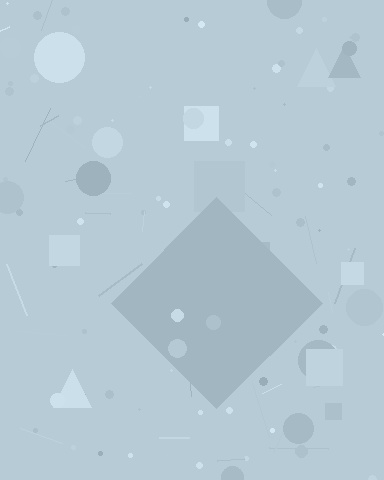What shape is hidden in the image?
A diamond is hidden in the image.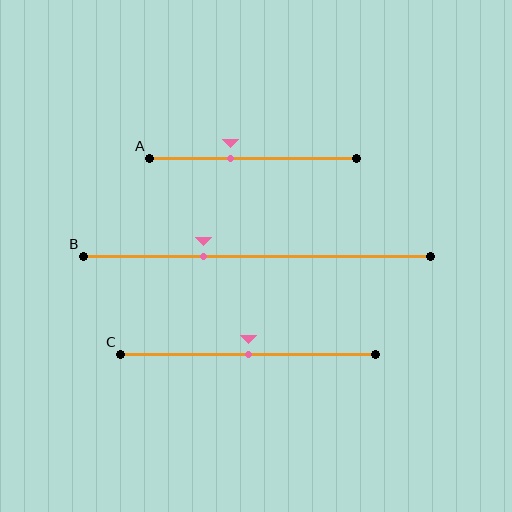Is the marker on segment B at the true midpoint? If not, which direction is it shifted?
No, the marker on segment B is shifted to the left by about 15% of the segment length.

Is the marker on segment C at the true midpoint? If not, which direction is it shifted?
Yes, the marker on segment C is at the true midpoint.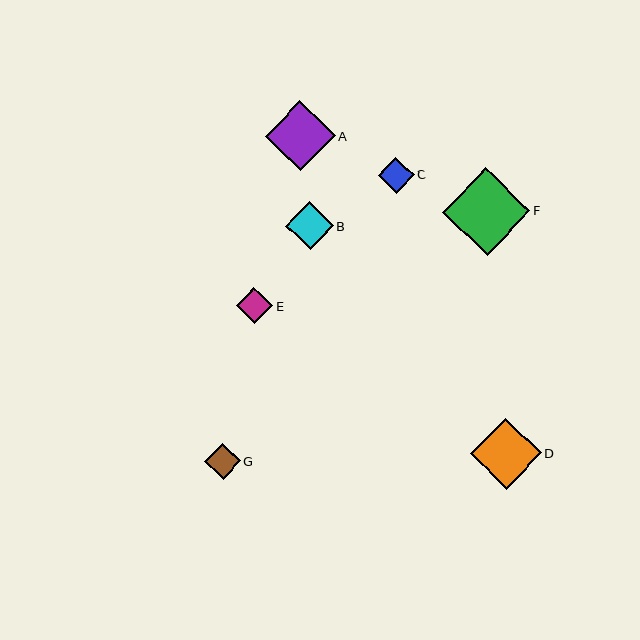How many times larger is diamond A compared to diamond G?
Diamond A is approximately 1.9 times the size of diamond G.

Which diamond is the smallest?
Diamond C is the smallest with a size of approximately 35 pixels.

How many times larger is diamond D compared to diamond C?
Diamond D is approximately 2.0 times the size of diamond C.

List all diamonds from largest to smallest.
From largest to smallest: F, D, A, B, G, E, C.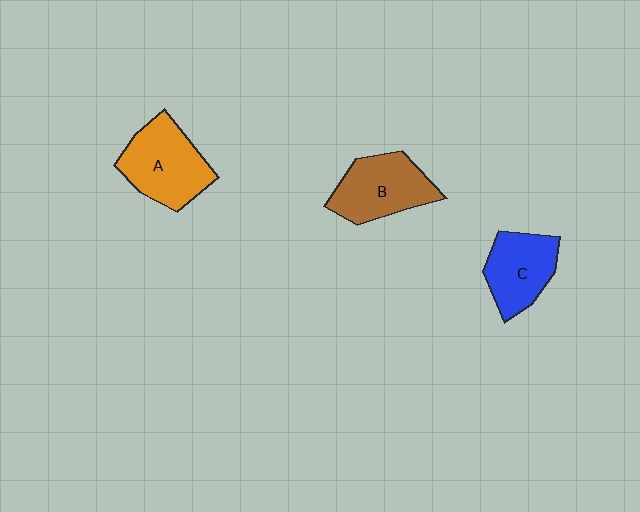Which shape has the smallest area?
Shape C (blue).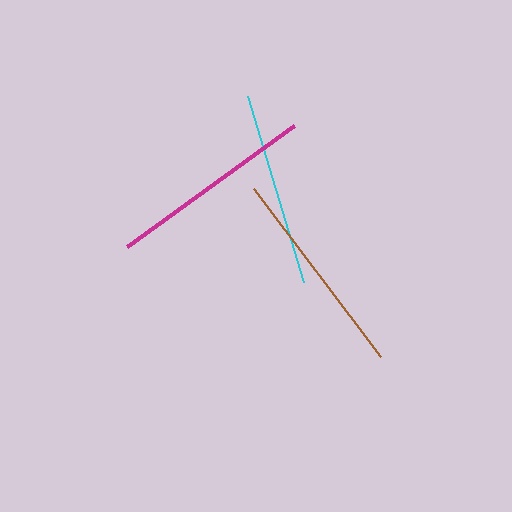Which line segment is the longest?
The brown line is the longest at approximately 211 pixels.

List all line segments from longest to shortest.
From longest to shortest: brown, magenta, cyan.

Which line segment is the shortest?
The cyan line is the shortest at approximately 194 pixels.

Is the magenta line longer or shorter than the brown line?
The brown line is longer than the magenta line.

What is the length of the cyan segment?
The cyan segment is approximately 194 pixels long.